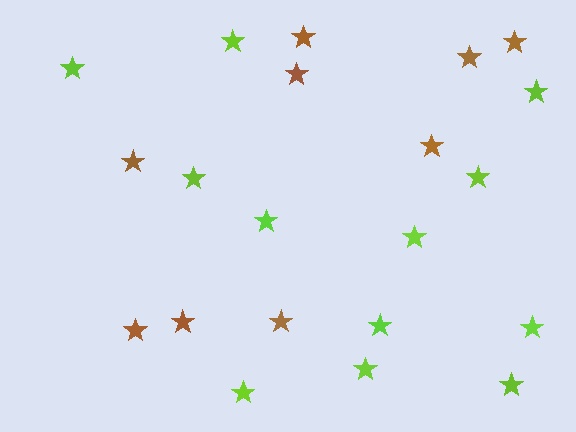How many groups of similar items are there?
There are 2 groups: one group of lime stars (12) and one group of brown stars (9).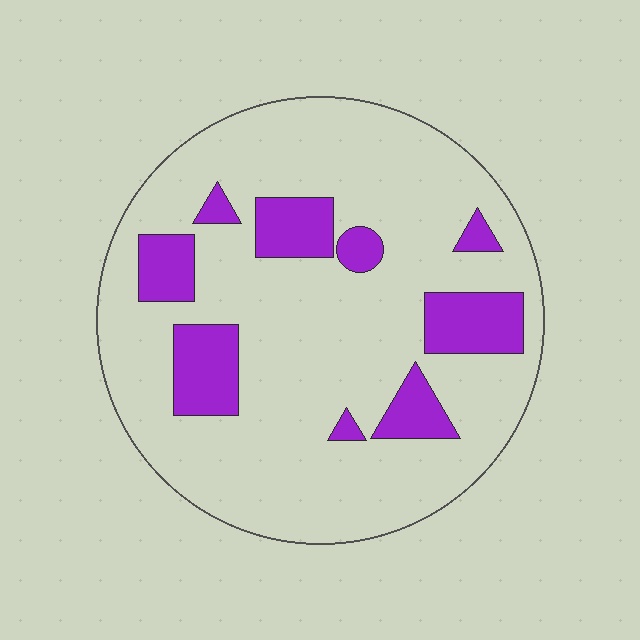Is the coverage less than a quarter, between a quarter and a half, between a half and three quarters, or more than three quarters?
Less than a quarter.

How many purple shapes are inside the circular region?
9.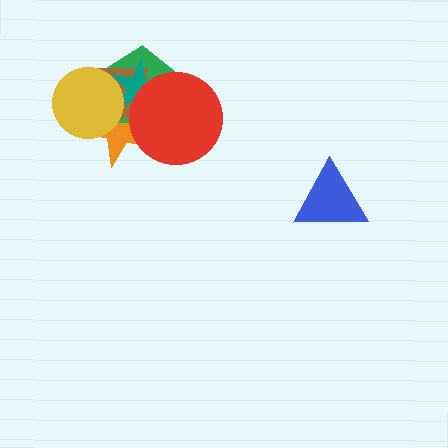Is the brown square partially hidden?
Yes, it is partially covered by another shape.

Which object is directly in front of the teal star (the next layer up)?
The yellow circle is directly in front of the teal star.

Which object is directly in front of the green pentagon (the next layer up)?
The brown square is directly in front of the green pentagon.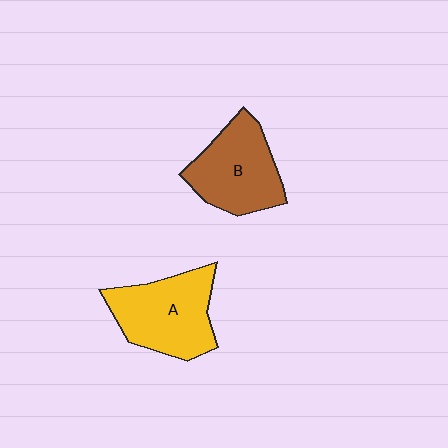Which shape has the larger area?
Shape A (yellow).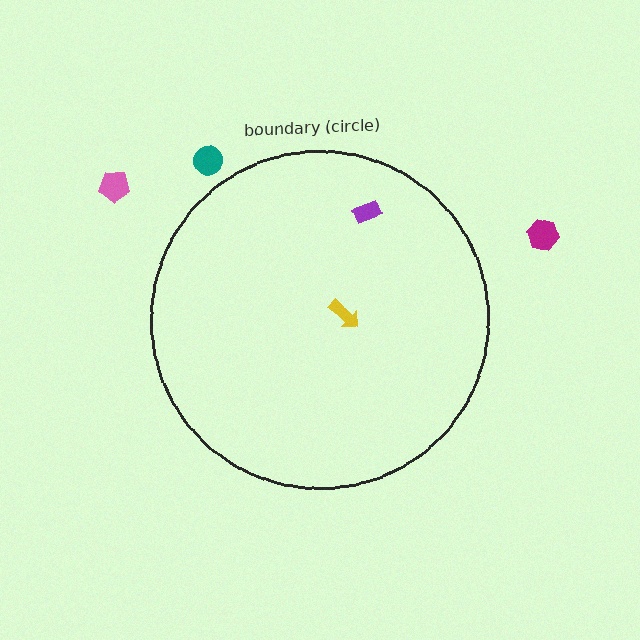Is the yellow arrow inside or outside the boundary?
Inside.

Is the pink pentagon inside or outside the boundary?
Outside.